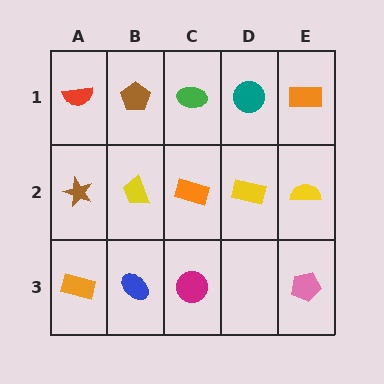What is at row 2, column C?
An orange rectangle.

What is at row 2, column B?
A yellow trapezoid.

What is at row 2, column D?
A yellow rectangle.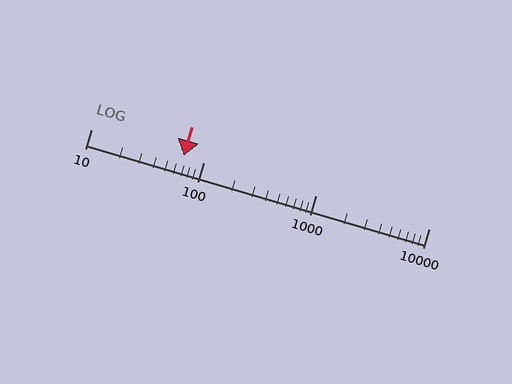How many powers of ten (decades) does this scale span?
The scale spans 3 decades, from 10 to 10000.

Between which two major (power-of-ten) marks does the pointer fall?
The pointer is between 10 and 100.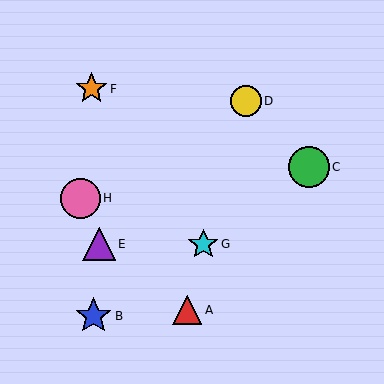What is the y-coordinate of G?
Object G is at y≈244.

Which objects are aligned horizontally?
Objects E, G are aligned horizontally.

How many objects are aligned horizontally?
2 objects (E, G) are aligned horizontally.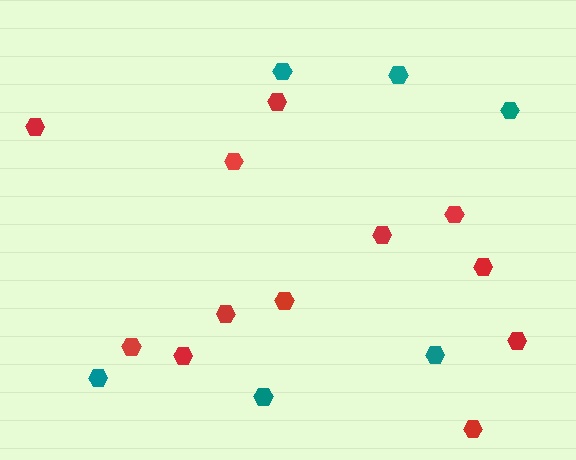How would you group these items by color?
There are 2 groups: one group of teal hexagons (6) and one group of red hexagons (12).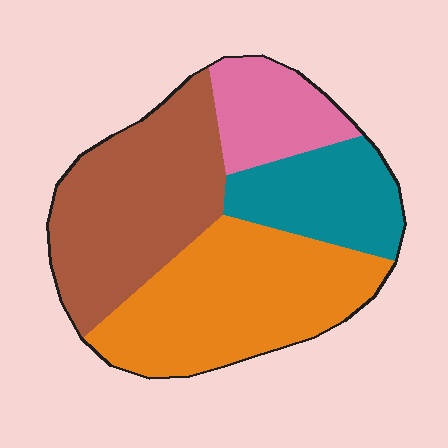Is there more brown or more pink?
Brown.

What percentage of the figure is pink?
Pink takes up about one eighth (1/8) of the figure.